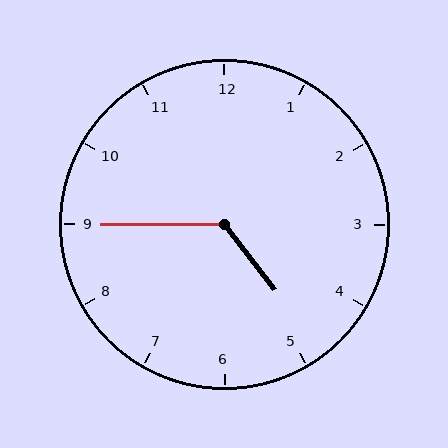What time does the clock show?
4:45.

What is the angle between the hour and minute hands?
Approximately 128 degrees.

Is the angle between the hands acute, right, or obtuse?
It is obtuse.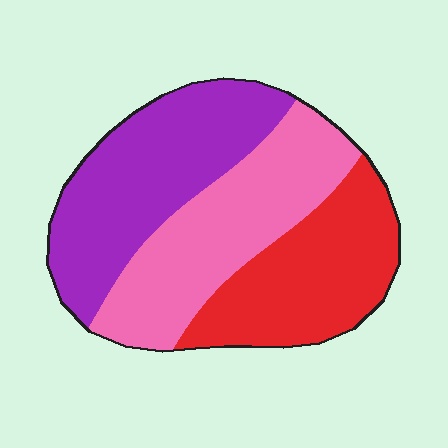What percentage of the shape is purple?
Purple takes up between a third and a half of the shape.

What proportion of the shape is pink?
Pink covers 34% of the shape.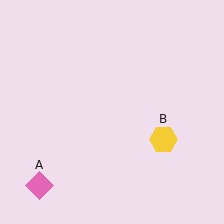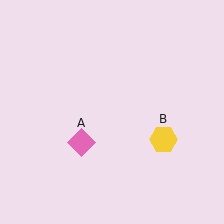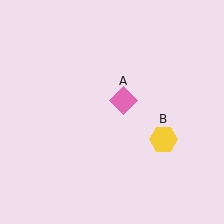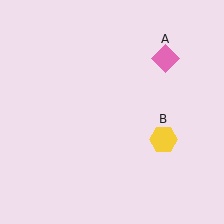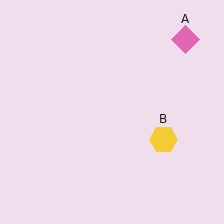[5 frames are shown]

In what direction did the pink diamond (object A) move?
The pink diamond (object A) moved up and to the right.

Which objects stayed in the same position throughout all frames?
Yellow hexagon (object B) remained stationary.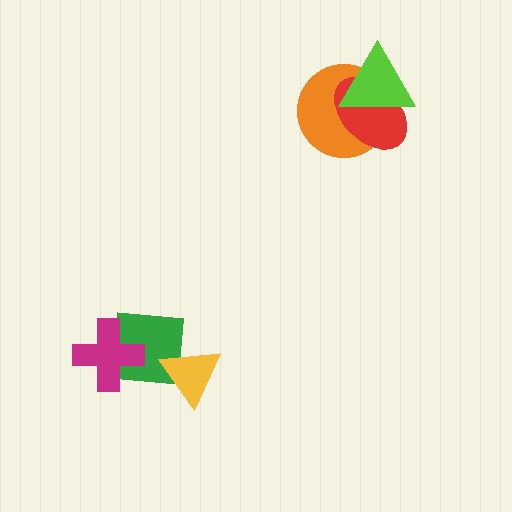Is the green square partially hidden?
Yes, it is partially covered by another shape.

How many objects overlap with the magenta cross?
1 object overlaps with the magenta cross.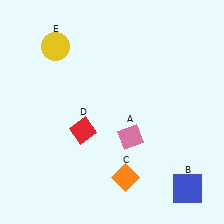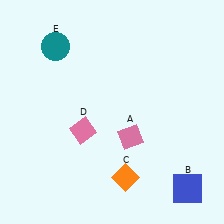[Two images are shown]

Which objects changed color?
D changed from red to pink. E changed from yellow to teal.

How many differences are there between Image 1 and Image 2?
There are 2 differences between the two images.